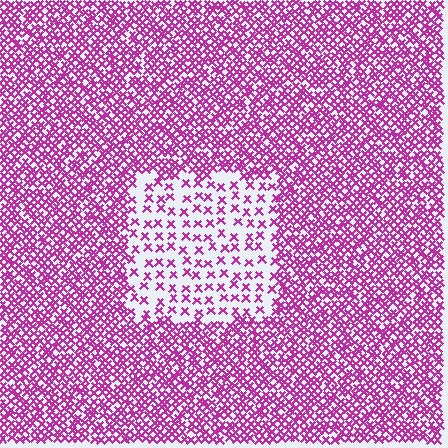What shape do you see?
I see a rectangle.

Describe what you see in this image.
The image contains small magenta elements arranged at two different densities. A rectangle-shaped region is visible where the elements are less densely packed than the surrounding area.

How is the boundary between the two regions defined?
The boundary is defined by a change in element density (approximately 2.9x ratio). All elements are the same color, size, and shape.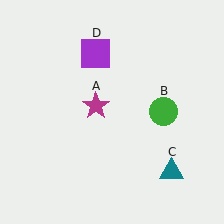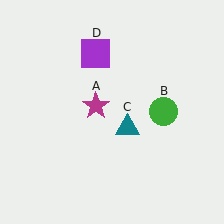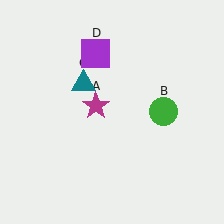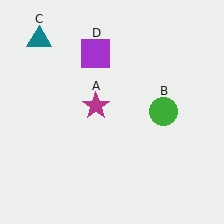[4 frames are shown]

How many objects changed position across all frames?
1 object changed position: teal triangle (object C).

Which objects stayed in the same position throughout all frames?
Magenta star (object A) and green circle (object B) and purple square (object D) remained stationary.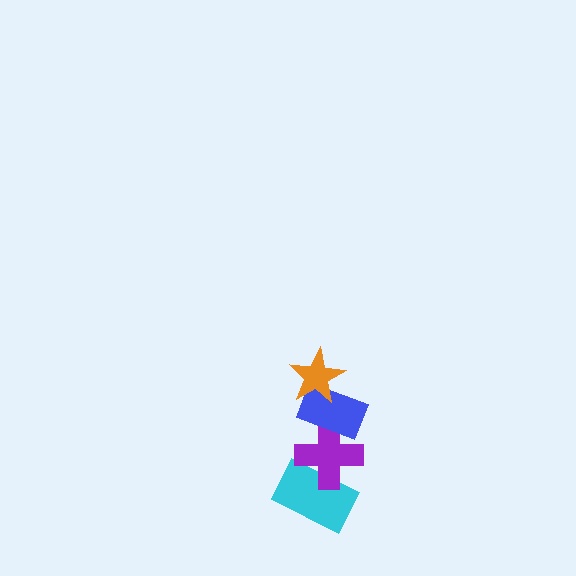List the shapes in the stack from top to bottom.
From top to bottom: the orange star, the blue rectangle, the purple cross, the cyan rectangle.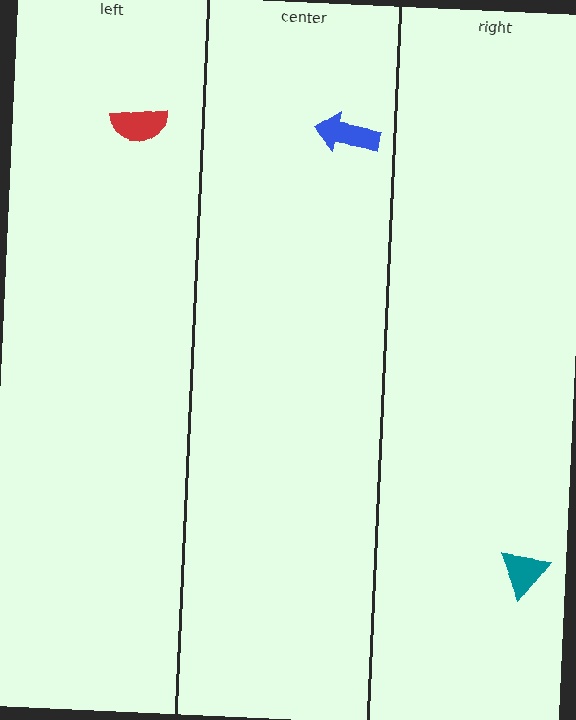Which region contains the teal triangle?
The right region.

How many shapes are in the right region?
1.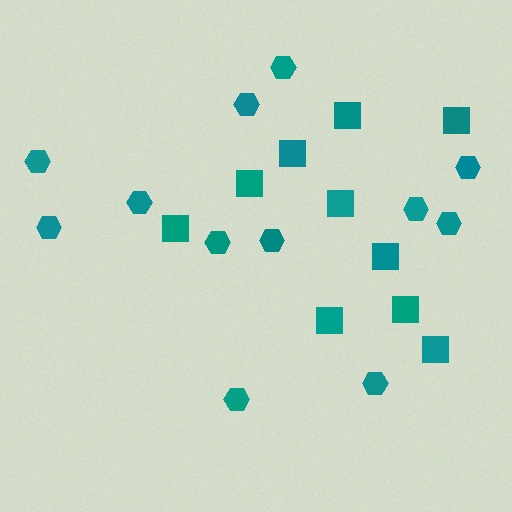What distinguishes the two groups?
There are 2 groups: one group of squares (10) and one group of hexagons (12).